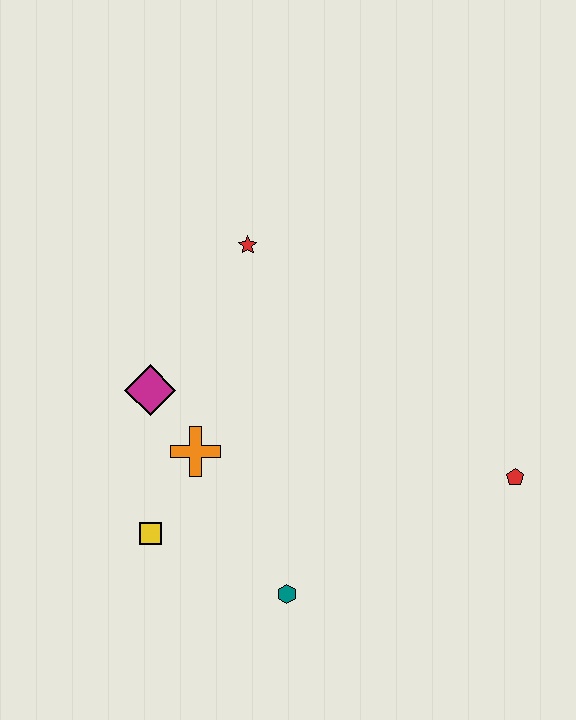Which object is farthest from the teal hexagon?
The red star is farthest from the teal hexagon.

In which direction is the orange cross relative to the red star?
The orange cross is below the red star.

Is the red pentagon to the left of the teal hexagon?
No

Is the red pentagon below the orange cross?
Yes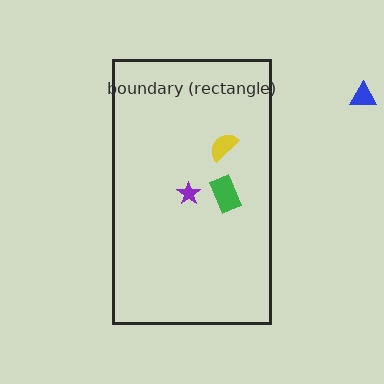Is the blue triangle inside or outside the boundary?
Outside.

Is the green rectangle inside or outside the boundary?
Inside.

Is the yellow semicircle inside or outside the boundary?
Inside.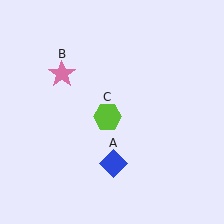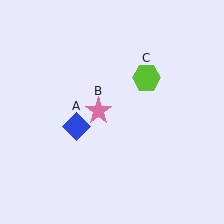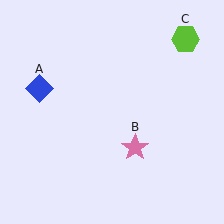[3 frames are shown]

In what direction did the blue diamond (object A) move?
The blue diamond (object A) moved up and to the left.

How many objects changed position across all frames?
3 objects changed position: blue diamond (object A), pink star (object B), lime hexagon (object C).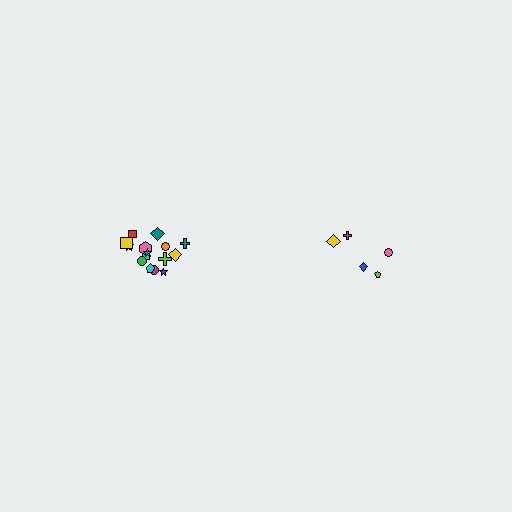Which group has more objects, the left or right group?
The left group.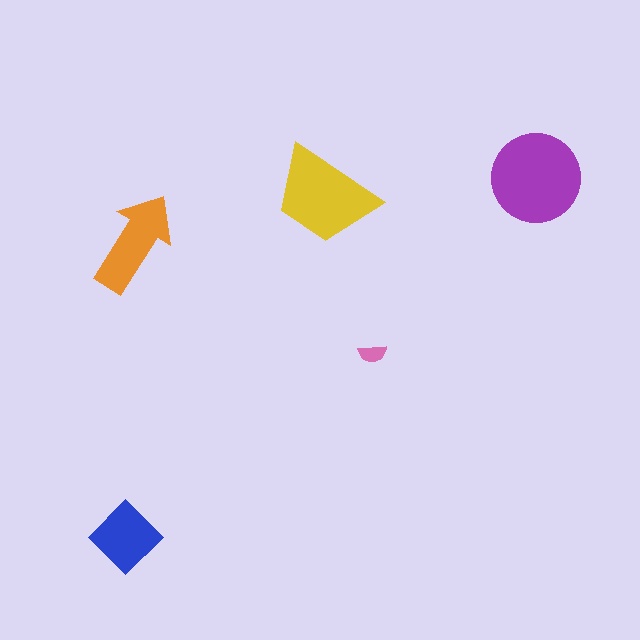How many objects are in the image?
There are 5 objects in the image.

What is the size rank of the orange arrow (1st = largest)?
3rd.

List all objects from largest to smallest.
The purple circle, the yellow trapezoid, the orange arrow, the blue diamond, the pink semicircle.